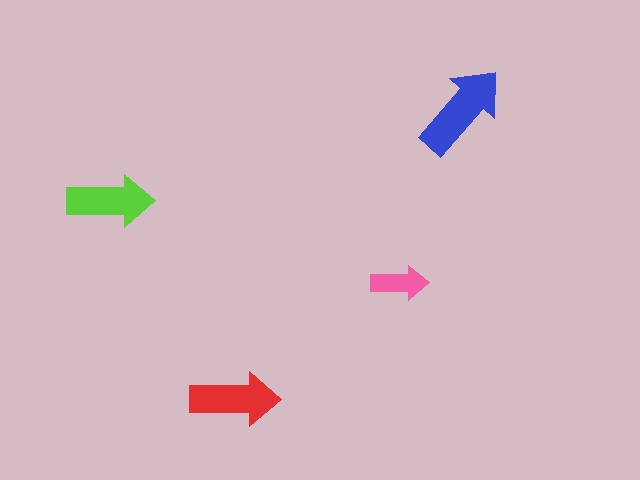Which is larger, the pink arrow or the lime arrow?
The lime one.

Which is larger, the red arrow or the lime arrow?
The red one.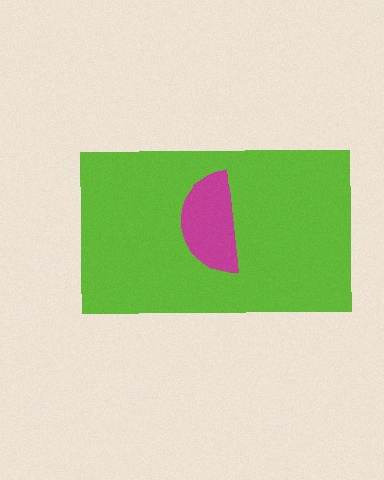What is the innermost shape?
The magenta semicircle.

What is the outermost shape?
The lime rectangle.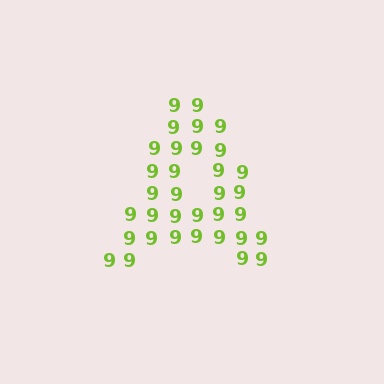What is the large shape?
The large shape is the letter A.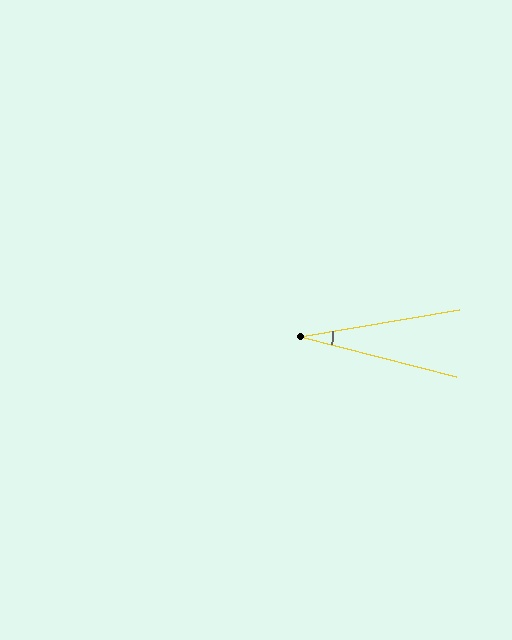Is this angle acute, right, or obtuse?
It is acute.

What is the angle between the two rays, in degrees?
Approximately 24 degrees.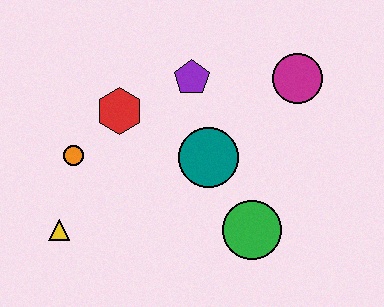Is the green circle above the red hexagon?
No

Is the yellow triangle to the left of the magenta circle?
Yes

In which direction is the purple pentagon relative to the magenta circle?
The purple pentagon is to the left of the magenta circle.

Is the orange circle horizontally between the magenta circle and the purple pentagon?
No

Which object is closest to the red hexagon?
The orange circle is closest to the red hexagon.